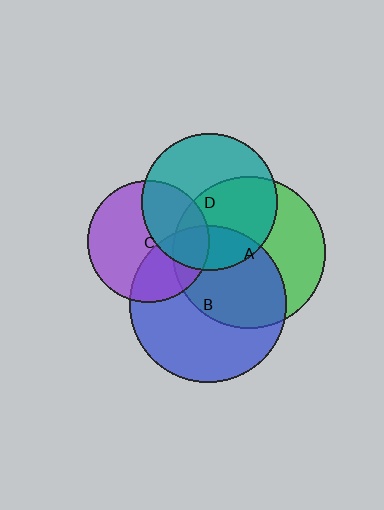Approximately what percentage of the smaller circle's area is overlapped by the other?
Approximately 35%.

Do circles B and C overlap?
Yes.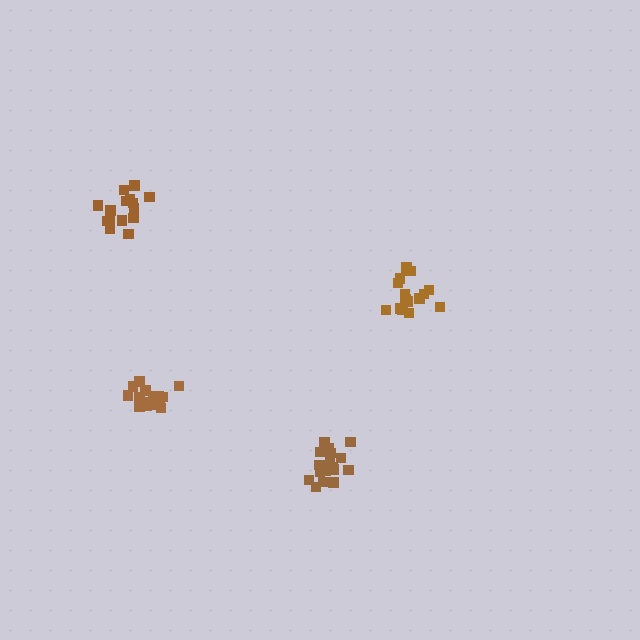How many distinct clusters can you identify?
There are 4 distinct clusters.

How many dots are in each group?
Group 1: 17 dots, Group 2: 17 dots, Group 3: 15 dots, Group 4: 19 dots (68 total).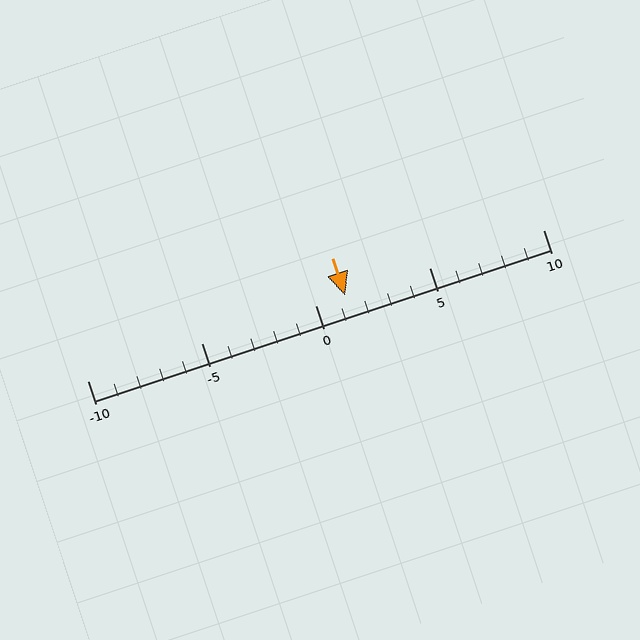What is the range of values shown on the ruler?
The ruler shows values from -10 to 10.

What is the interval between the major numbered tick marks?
The major tick marks are spaced 5 units apart.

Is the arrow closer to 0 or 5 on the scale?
The arrow is closer to 0.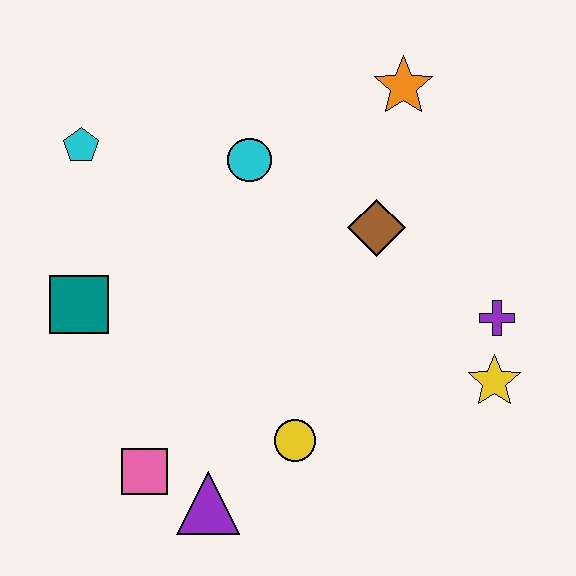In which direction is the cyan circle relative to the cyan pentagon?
The cyan circle is to the right of the cyan pentagon.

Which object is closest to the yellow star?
The purple cross is closest to the yellow star.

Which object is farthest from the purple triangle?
The orange star is farthest from the purple triangle.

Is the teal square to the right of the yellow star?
No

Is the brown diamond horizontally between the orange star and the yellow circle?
Yes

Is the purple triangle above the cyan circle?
No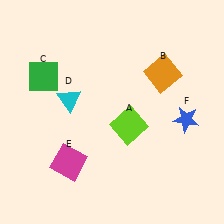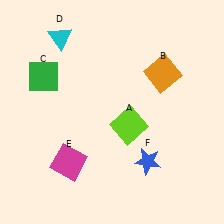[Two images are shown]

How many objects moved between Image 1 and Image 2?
2 objects moved between the two images.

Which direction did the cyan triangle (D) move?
The cyan triangle (D) moved up.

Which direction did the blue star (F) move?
The blue star (F) moved down.